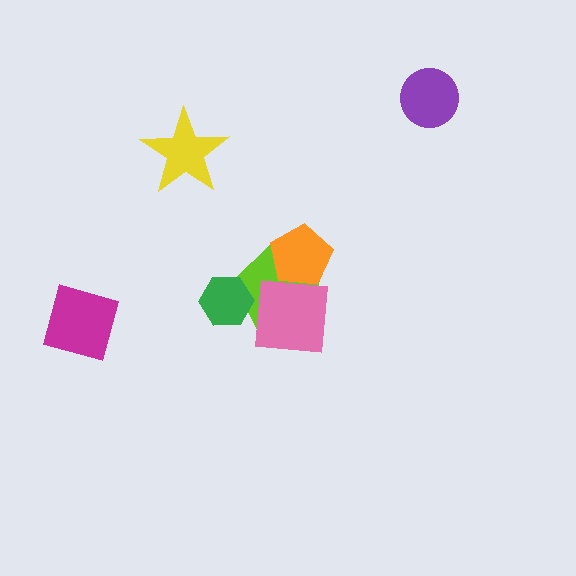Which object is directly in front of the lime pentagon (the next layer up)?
The orange pentagon is directly in front of the lime pentagon.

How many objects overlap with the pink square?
3 objects overlap with the pink square.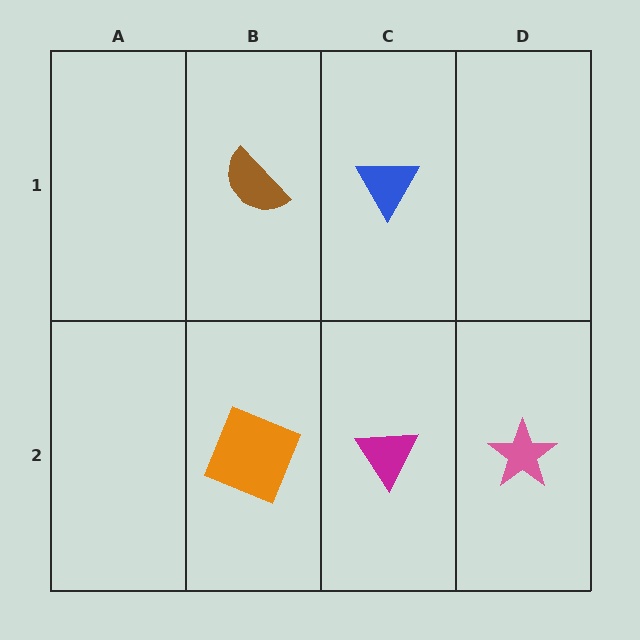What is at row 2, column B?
An orange square.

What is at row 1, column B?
A brown semicircle.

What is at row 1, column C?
A blue triangle.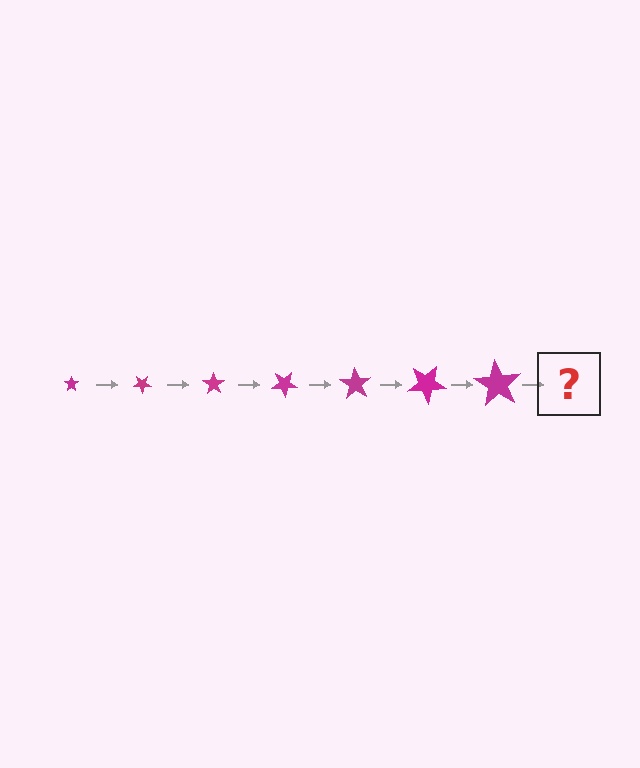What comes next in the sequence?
The next element should be a star, larger than the previous one and rotated 245 degrees from the start.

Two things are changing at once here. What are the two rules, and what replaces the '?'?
The two rules are that the star grows larger each step and it rotates 35 degrees each step. The '?' should be a star, larger than the previous one and rotated 245 degrees from the start.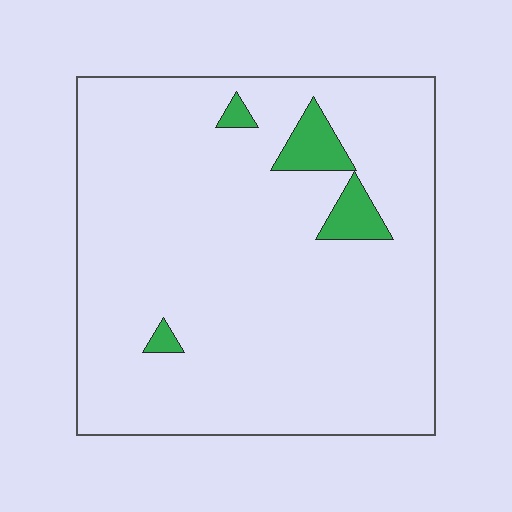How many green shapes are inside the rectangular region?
4.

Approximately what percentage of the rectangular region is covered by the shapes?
Approximately 5%.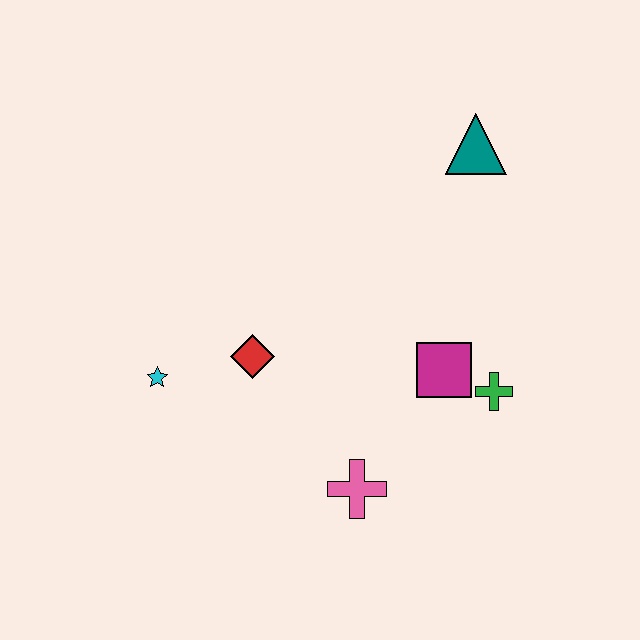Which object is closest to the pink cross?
The magenta square is closest to the pink cross.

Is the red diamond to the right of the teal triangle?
No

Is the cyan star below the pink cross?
No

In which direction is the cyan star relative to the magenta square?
The cyan star is to the left of the magenta square.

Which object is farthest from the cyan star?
The teal triangle is farthest from the cyan star.